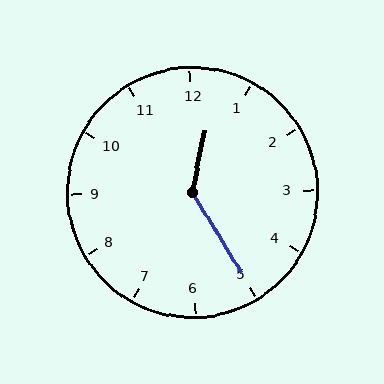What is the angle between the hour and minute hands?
Approximately 138 degrees.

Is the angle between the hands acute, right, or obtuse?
It is obtuse.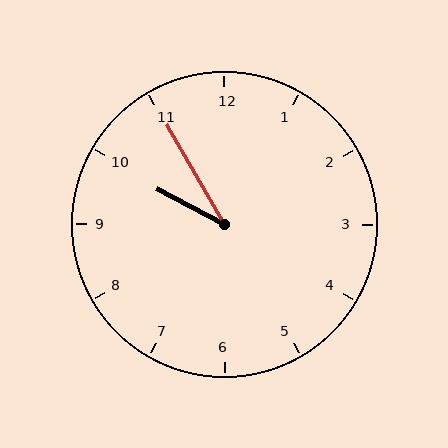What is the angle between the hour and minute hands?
Approximately 32 degrees.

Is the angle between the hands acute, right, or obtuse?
It is acute.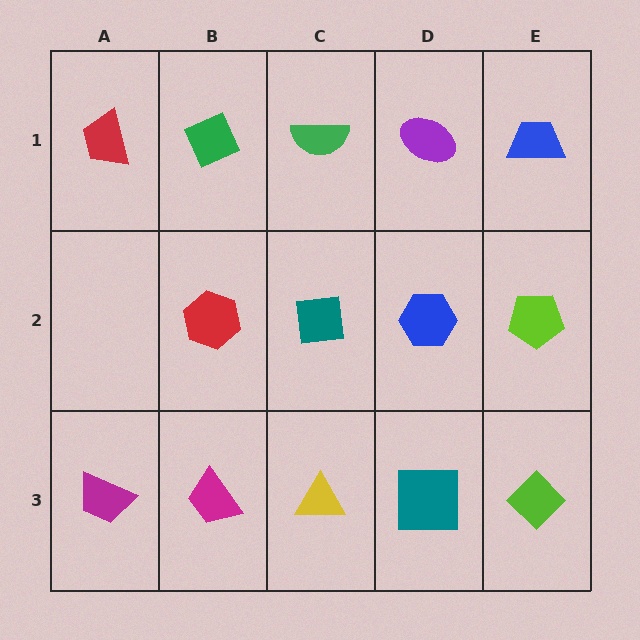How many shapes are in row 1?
5 shapes.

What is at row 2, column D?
A blue hexagon.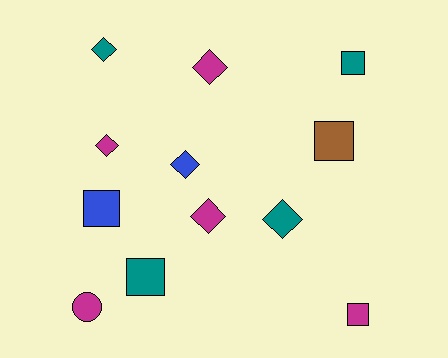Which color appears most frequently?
Magenta, with 5 objects.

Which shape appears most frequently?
Diamond, with 6 objects.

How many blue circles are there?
There are no blue circles.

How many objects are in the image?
There are 12 objects.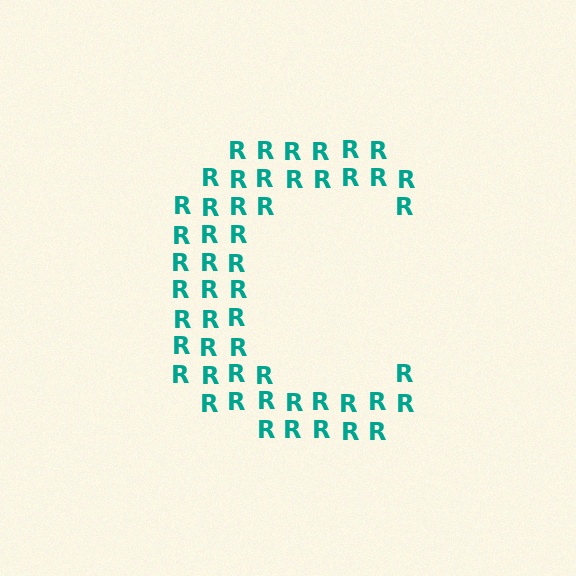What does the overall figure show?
The overall figure shows the letter C.